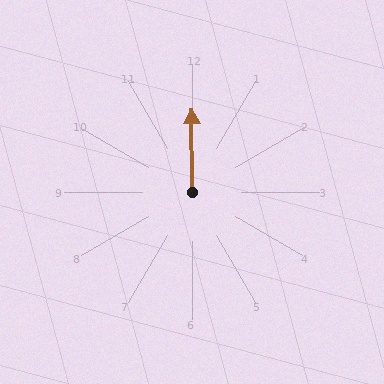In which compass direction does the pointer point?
North.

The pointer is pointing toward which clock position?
Roughly 12 o'clock.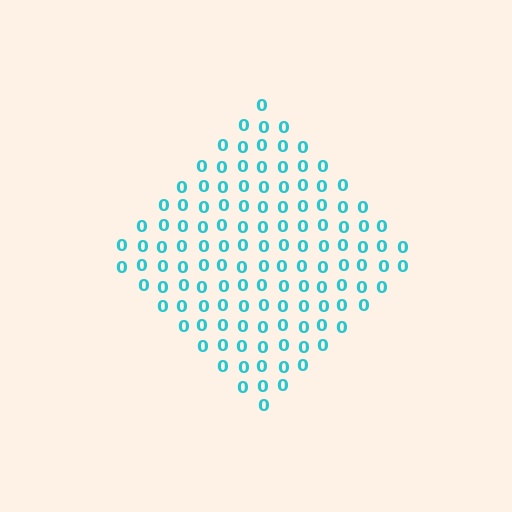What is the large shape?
The large shape is a diamond.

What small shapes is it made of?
It is made of small digit 0's.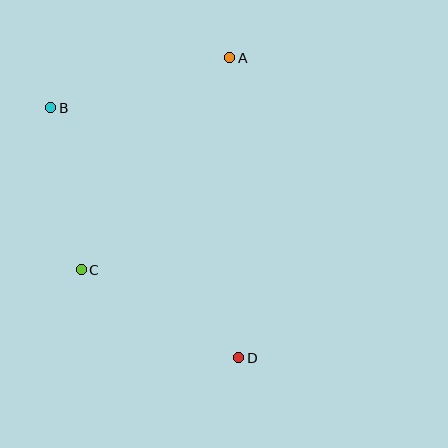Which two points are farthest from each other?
Points B and D are farthest from each other.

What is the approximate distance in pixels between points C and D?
The distance between C and D is approximately 180 pixels.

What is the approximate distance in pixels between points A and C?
The distance between A and C is approximately 258 pixels.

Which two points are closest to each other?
Points B and C are closest to each other.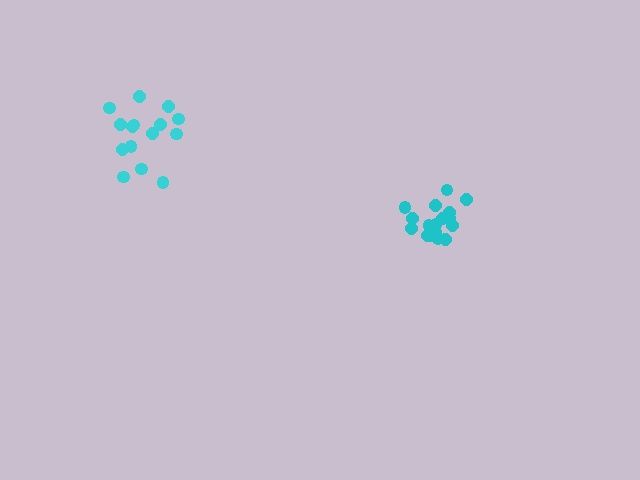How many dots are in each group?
Group 1: 18 dots, Group 2: 15 dots (33 total).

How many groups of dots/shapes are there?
There are 2 groups.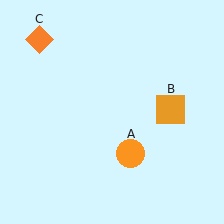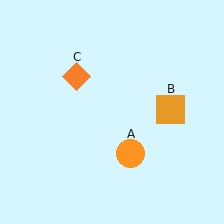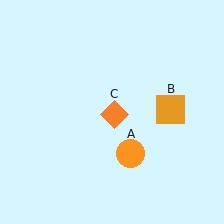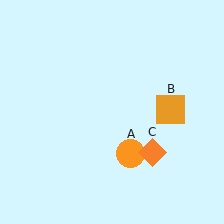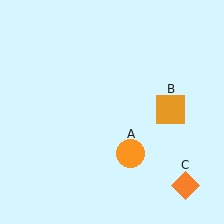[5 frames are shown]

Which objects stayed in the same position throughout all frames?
Orange circle (object A) and orange square (object B) remained stationary.